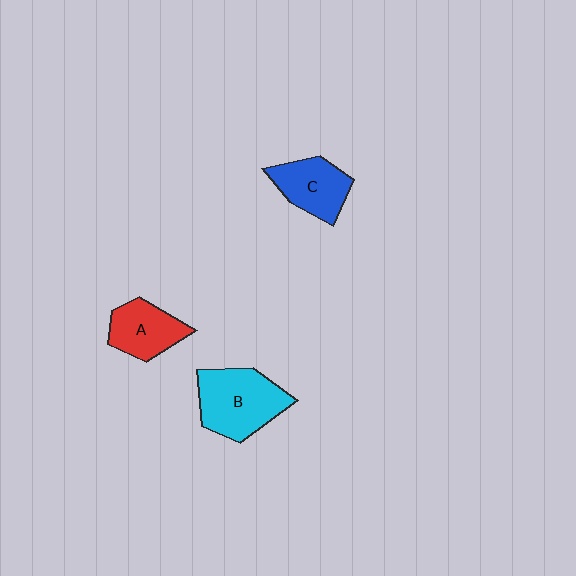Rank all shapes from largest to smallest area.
From largest to smallest: B (cyan), C (blue), A (red).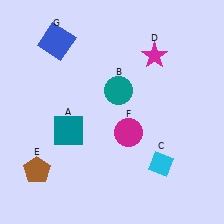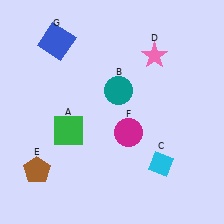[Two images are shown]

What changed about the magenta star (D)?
In Image 1, D is magenta. In Image 2, it changed to pink.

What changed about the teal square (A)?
In Image 1, A is teal. In Image 2, it changed to green.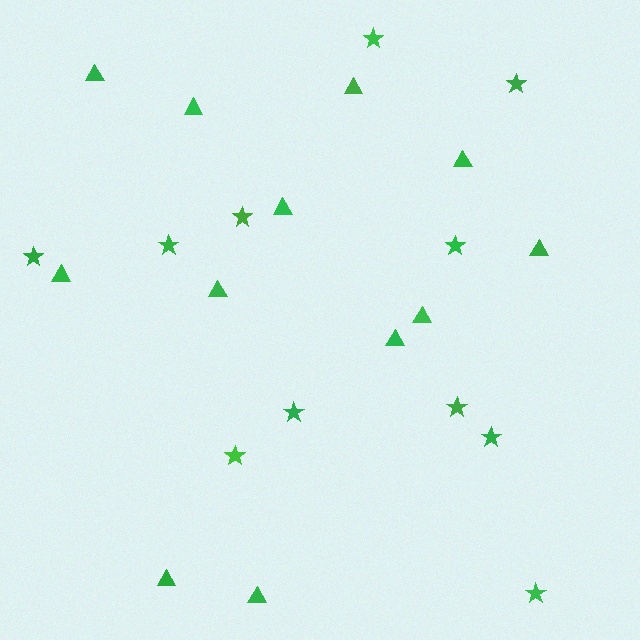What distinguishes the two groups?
There are 2 groups: one group of stars (11) and one group of triangles (12).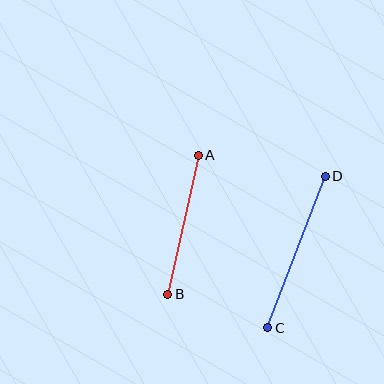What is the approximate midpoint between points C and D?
The midpoint is at approximately (296, 252) pixels.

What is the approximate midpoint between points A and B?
The midpoint is at approximately (183, 225) pixels.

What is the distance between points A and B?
The distance is approximately 142 pixels.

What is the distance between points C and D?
The distance is approximately 163 pixels.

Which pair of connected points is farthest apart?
Points C and D are farthest apart.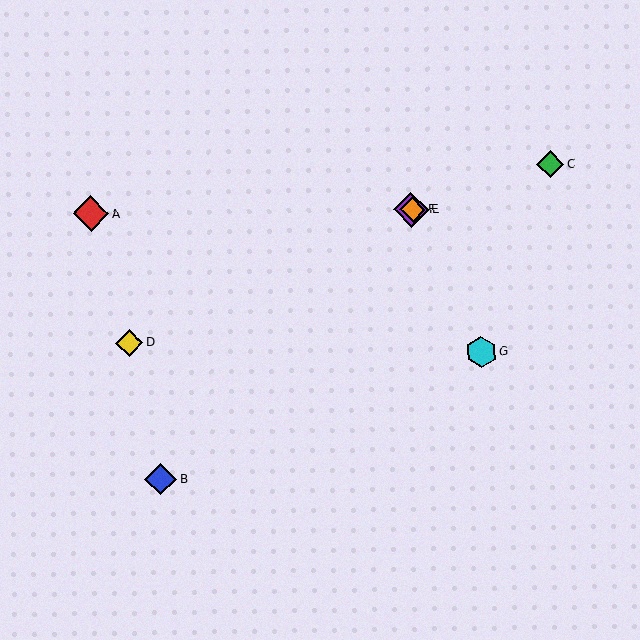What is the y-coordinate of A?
Object A is at y≈214.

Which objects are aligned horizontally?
Objects A, E, F are aligned horizontally.